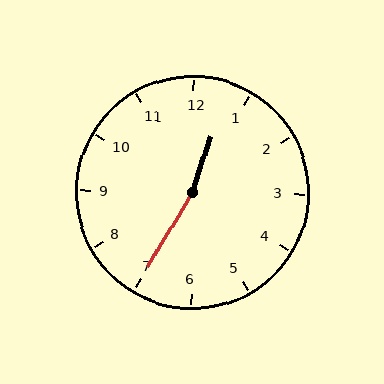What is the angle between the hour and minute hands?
Approximately 168 degrees.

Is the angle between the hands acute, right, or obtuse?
It is obtuse.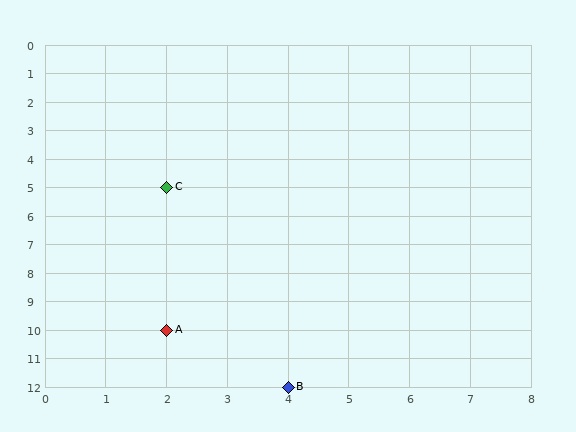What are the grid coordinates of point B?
Point B is at grid coordinates (4, 12).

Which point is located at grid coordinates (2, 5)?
Point C is at (2, 5).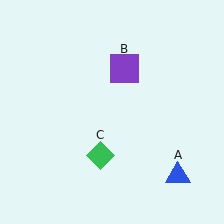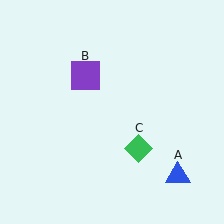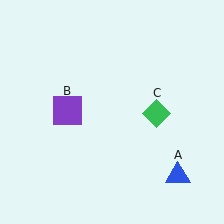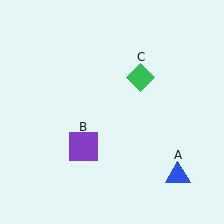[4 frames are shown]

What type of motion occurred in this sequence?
The purple square (object B), green diamond (object C) rotated counterclockwise around the center of the scene.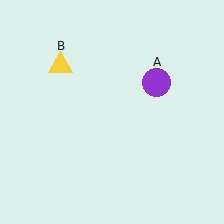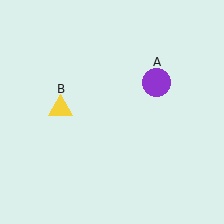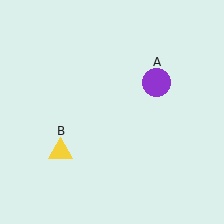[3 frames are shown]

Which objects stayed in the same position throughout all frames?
Purple circle (object A) remained stationary.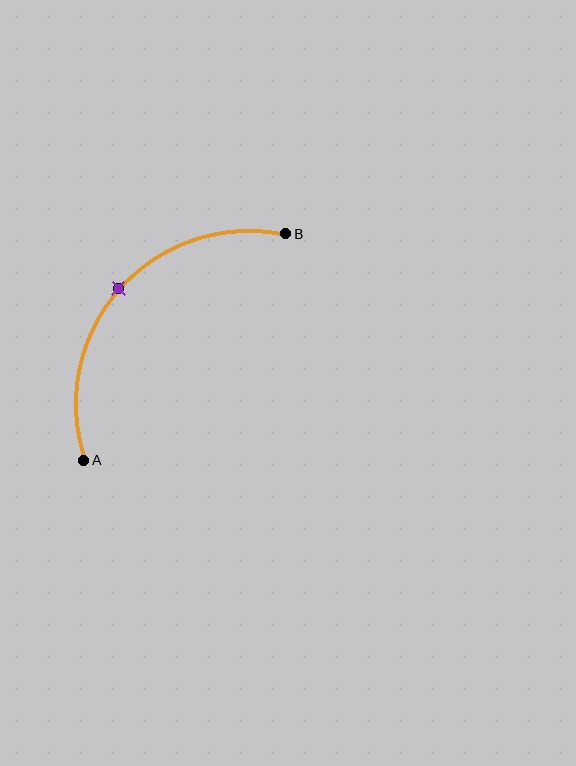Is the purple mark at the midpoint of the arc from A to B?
Yes. The purple mark lies on the arc at equal arc-length from both A and B — it is the arc midpoint.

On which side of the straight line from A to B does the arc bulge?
The arc bulges above and to the left of the straight line connecting A and B.